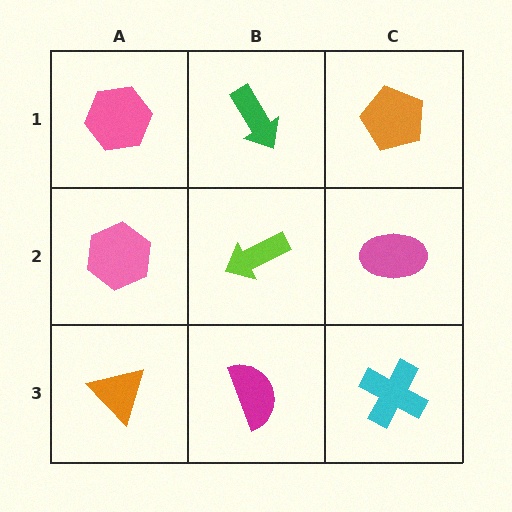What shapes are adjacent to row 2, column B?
A green arrow (row 1, column B), a magenta semicircle (row 3, column B), a pink hexagon (row 2, column A), a pink ellipse (row 2, column C).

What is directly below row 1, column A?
A pink hexagon.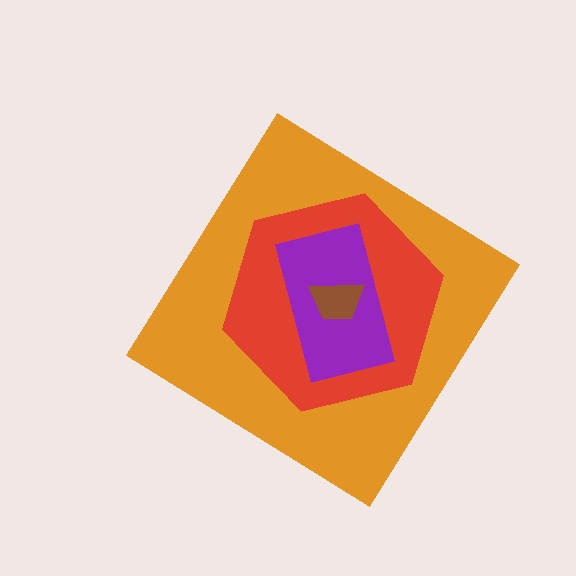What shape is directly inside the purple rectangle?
The brown trapezoid.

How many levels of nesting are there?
4.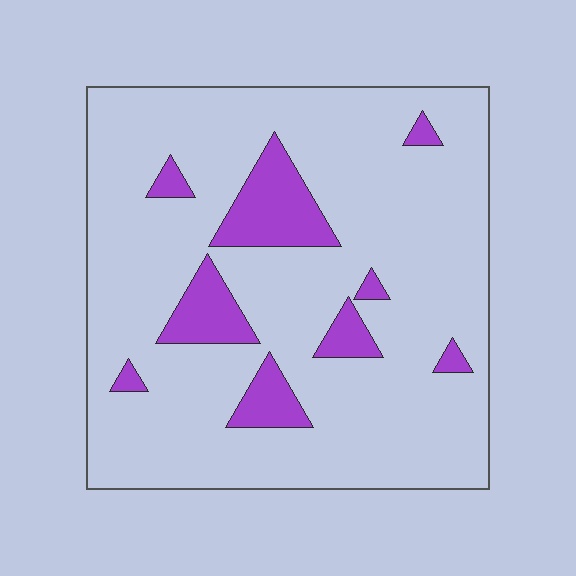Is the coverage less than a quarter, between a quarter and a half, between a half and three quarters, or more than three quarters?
Less than a quarter.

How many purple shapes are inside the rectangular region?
9.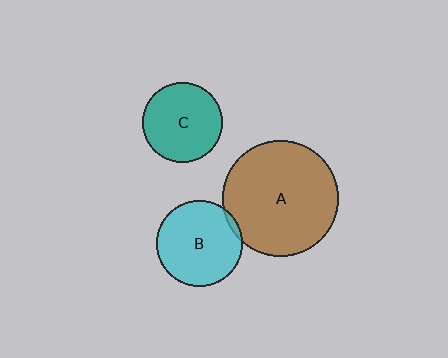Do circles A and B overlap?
Yes.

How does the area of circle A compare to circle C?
Approximately 2.1 times.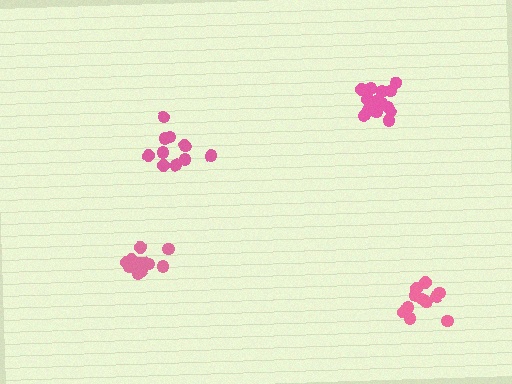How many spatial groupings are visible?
There are 4 spatial groupings.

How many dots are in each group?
Group 1: 12 dots, Group 2: 14 dots, Group 3: 11 dots, Group 4: 15 dots (52 total).